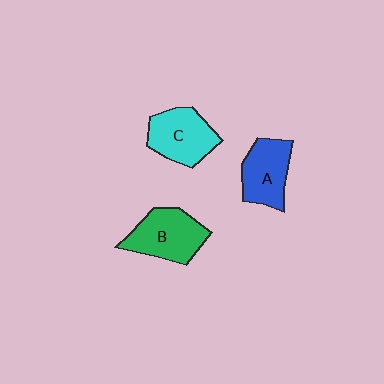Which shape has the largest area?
Shape B (green).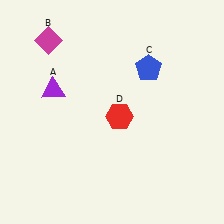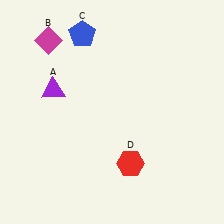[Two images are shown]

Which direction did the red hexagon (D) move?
The red hexagon (D) moved down.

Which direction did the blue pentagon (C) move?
The blue pentagon (C) moved left.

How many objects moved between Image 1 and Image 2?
2 objects moved between the two images.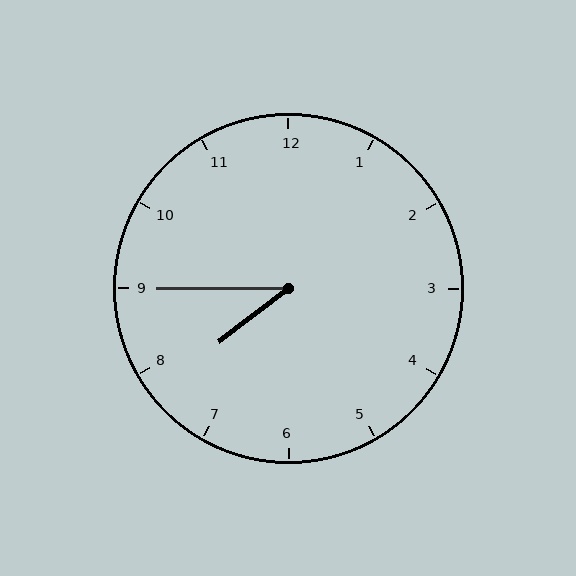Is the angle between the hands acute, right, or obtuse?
It is acute.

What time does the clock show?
7:45.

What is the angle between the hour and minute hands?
Approximately 38 degrees.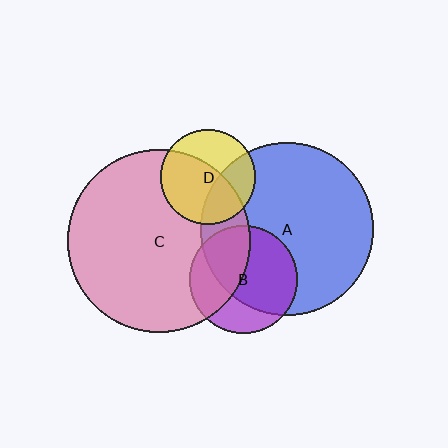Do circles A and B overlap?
Yes.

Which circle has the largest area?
Circle C (pink).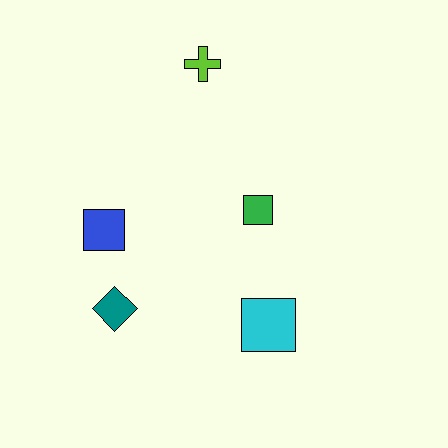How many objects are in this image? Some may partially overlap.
There are 5 objects.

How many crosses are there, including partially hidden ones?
There is 1 cross.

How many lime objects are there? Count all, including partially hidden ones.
There is 1 lime object.